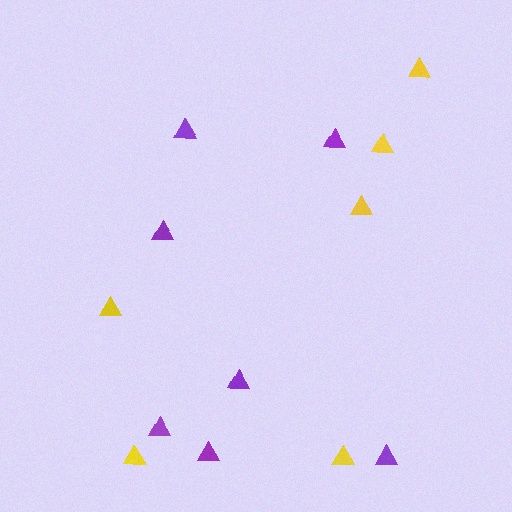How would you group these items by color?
There are 2 groups: one group of purple triangles (7) and one group of yellow triangles (6).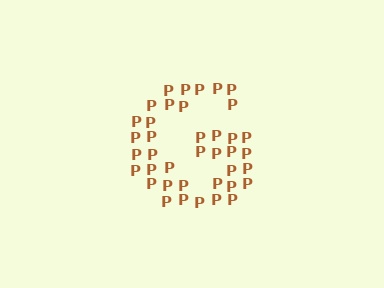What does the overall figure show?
The overall figure shows the letter G.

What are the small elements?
The small elements are letter P's.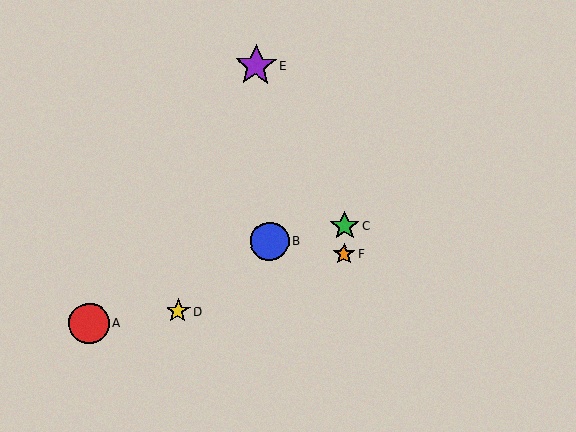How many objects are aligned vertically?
2 objects (C, F) are aligned vertically.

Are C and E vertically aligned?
No, C is at x≈345 and E is at x≈256.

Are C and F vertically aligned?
Yes, both are at x≈345.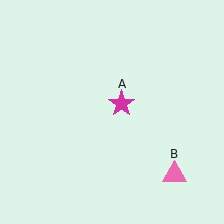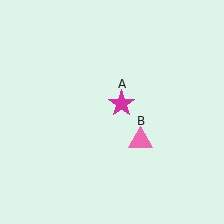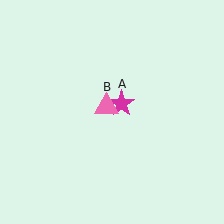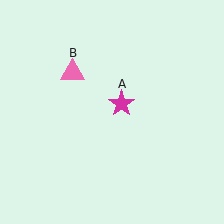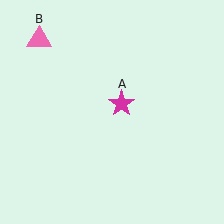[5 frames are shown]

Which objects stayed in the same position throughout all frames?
Magenta star (object A) remained stationary.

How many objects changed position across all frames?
1 object changed position: pink triangle (object B).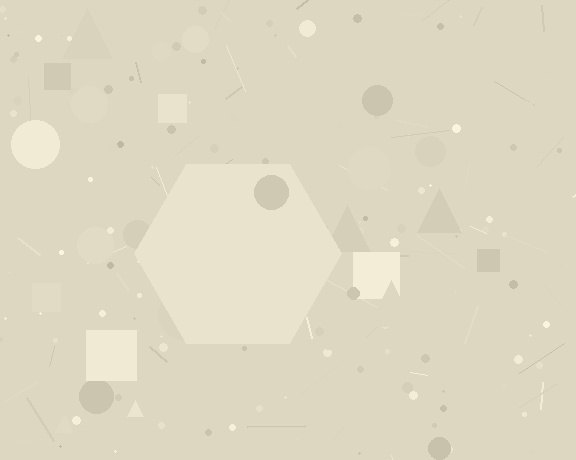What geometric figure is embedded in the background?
A hexagon is embedded in the background.